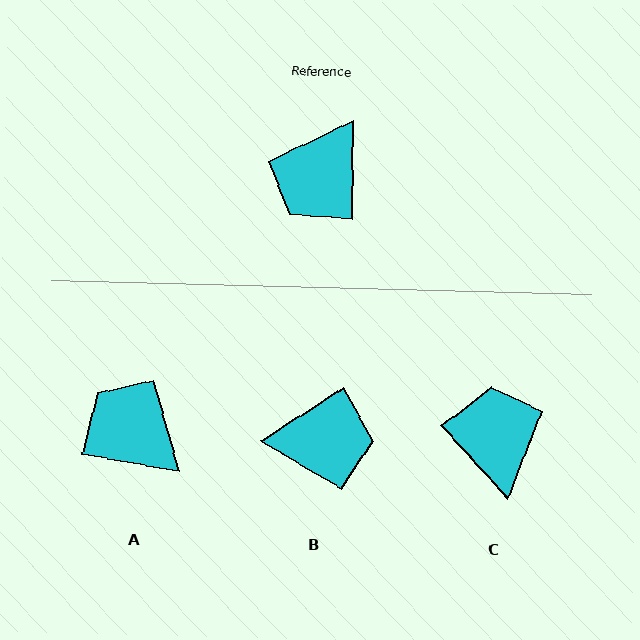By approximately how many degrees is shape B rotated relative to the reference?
Approximately 124 degrees counter-clockwise.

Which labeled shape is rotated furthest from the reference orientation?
C, about 137 degrees away.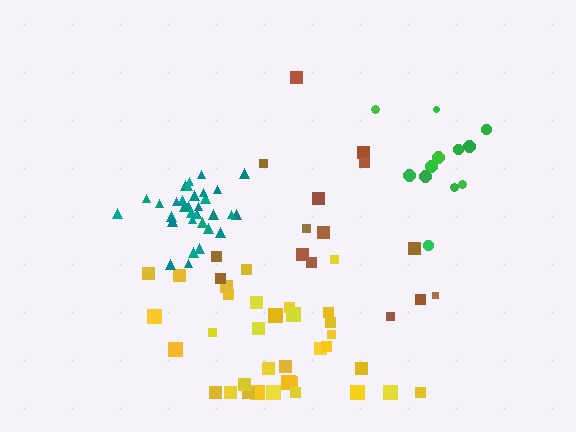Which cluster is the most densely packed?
Teal.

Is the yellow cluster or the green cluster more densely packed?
Green.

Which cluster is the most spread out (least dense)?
Brown.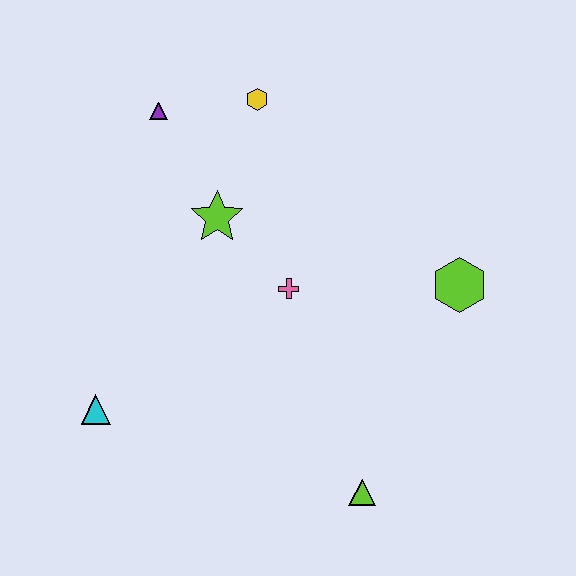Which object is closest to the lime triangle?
The pink cross is closest to the lime triangle.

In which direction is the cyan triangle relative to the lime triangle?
The cyan triangle is to the left of the lime triangle.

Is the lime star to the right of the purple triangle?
Yes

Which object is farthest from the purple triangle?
The lime triangle is farthest from the purple triangle.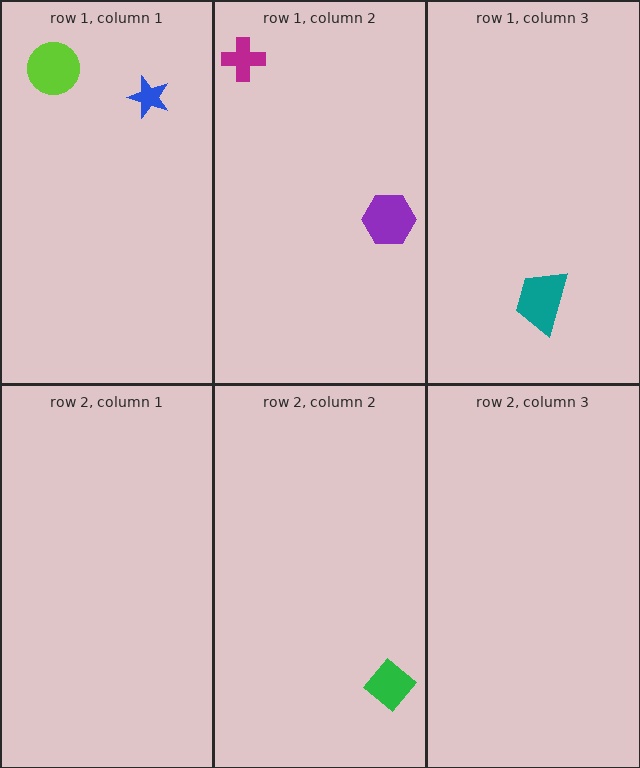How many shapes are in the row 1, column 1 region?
2.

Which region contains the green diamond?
The row 2, column 2 region.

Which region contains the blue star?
The row 1, column 1 region.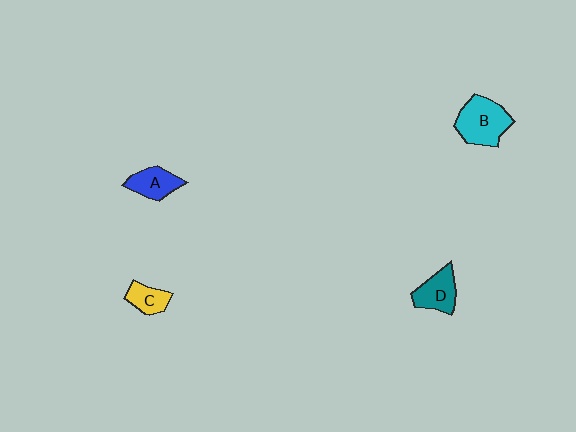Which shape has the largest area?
Shape B (cyan).